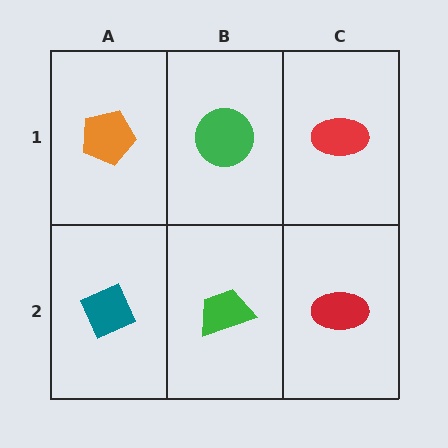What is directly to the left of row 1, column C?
A green circle.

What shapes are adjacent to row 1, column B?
A green trapezoid (row 2, column B), an orange pentagon (row 1, column A), a red ellipse (row 1, column C).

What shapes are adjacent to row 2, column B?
A green circle (row 1, column B), a teal diamond (row 2, column A), a red ellipse (row 2, column C).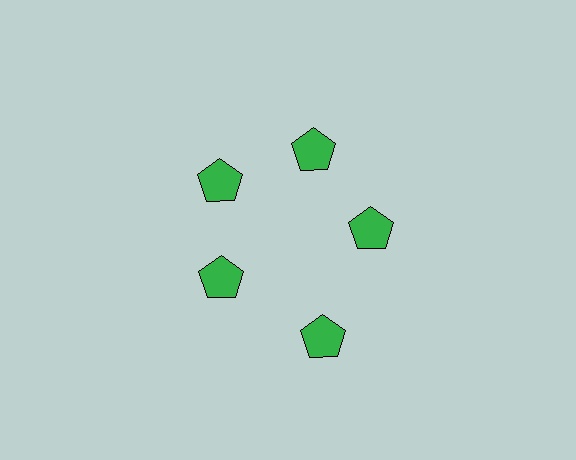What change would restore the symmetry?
The symmetry would be restored by moving it inward, back onto the ring so that all 5 pentagons sit at equal angles and equal distance from the center.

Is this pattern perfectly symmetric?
No. The 5 green pentagons are arranged in a ring, but one element near the 5 o'clock position is pushed outward from the center, breaking the 5-fold rotational symmetry.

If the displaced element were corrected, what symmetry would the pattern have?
It would have 5-fold rotational symmetry — the pattern would map onto itself every 72 degrees.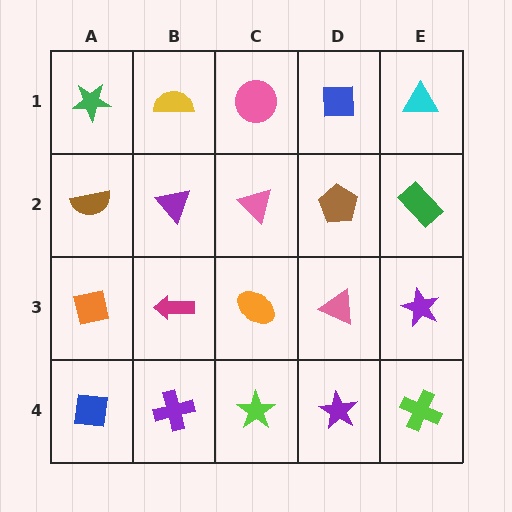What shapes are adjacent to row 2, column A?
A green star (row 1, column A), an orange square (row 3, column A), a purple triangle (row 2, column B).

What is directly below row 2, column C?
An orange ellipse.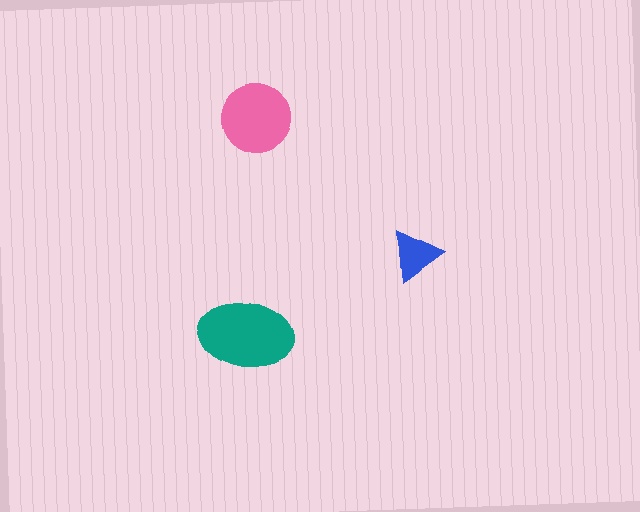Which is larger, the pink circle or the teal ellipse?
The teal ellipse.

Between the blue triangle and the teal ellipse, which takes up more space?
The teal ellipse.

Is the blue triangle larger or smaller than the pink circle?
Smaller.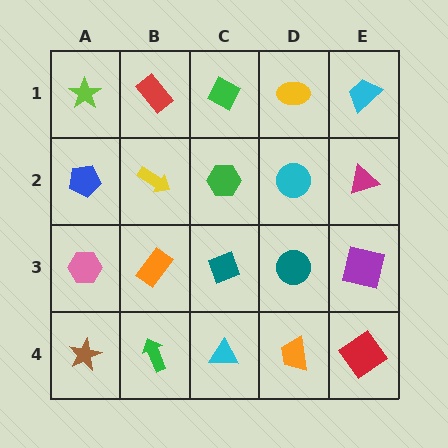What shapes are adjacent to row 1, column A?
A blue pentagon (row 2, column A), a red rectangle (row 1, column B).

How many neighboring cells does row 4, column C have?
3.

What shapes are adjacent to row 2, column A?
A lime star (row 1, column A), a pink hexagon (row 3, column A), a yellow arrow (row 2, column B).